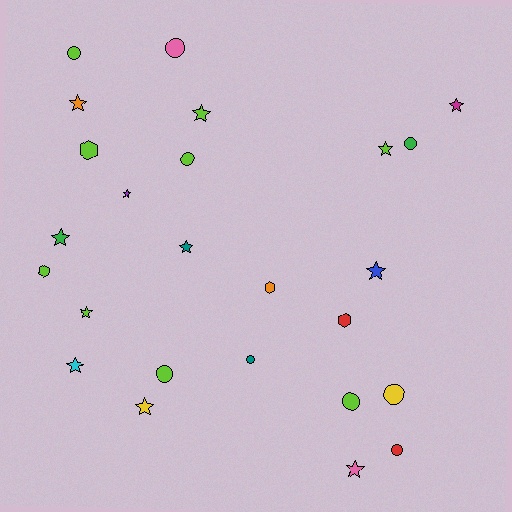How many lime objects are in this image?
There are 9 lime objects.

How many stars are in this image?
There are 12 stars.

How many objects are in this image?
There are 25 objects.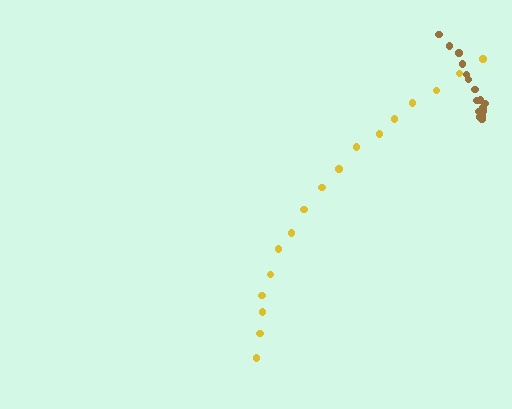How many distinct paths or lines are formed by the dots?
There are 2 distinct paths.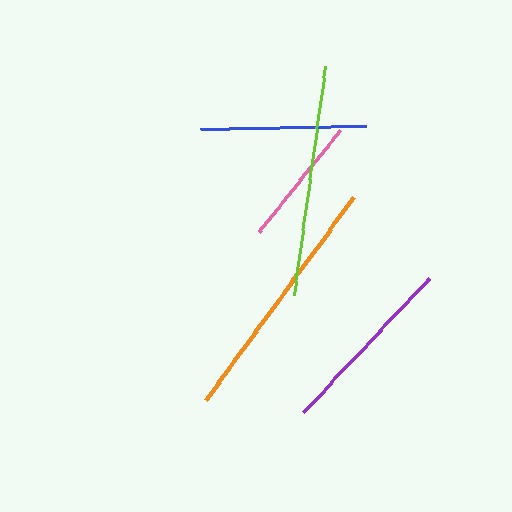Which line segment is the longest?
The orange line is the longest at approximately 251 pixels.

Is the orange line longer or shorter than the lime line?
The orange line is longer than the lime line.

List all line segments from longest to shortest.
From longest to shortest: orange, lime, purple, blue, pink.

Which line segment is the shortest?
The pink line is the shortest at approximately 131 pixels.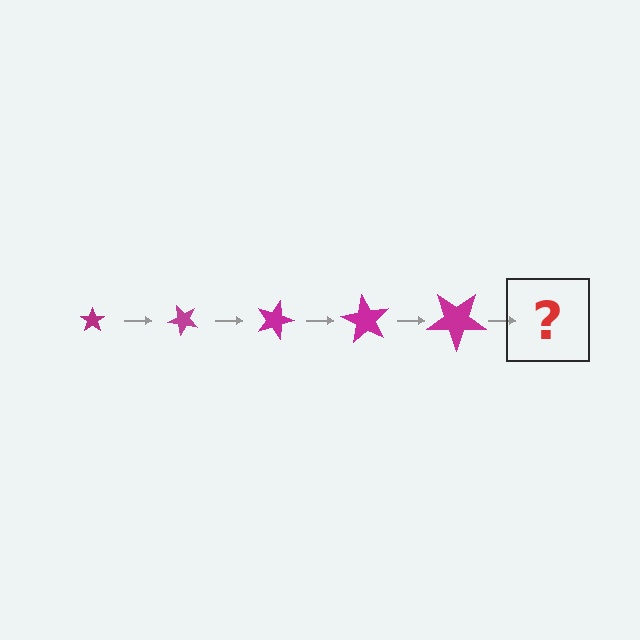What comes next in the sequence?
The next element should be a star, larger than the previous one and rotated 225 degrees from the start.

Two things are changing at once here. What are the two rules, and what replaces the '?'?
The two rules are that the star grows larger each step and it rotates 45 degrees each step. The '?' should be a star, larger than the previous one and rotated 225 degrees from the start.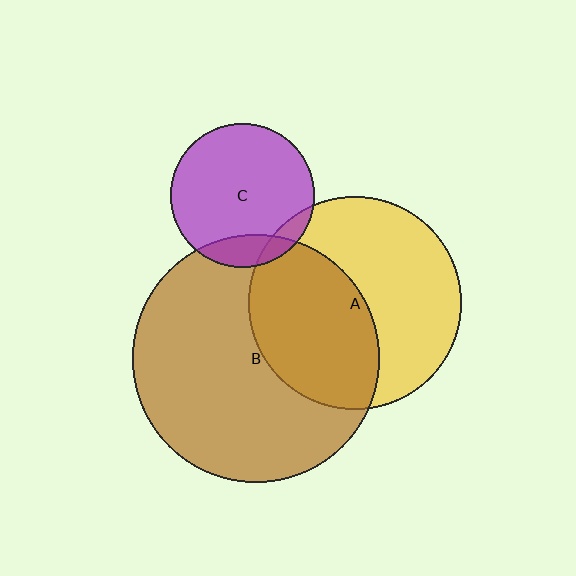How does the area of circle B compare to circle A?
Approximately 1.4 times.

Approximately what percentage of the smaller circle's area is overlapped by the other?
Approximately 15%.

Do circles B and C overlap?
Yes.